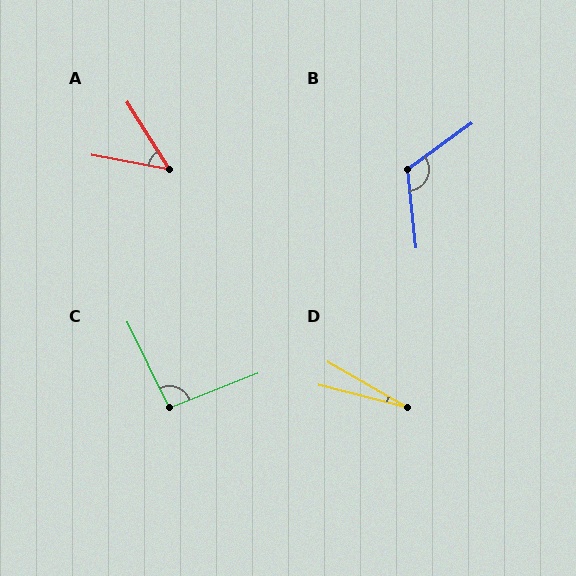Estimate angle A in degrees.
Approximately 47 degrees.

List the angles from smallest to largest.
D (15°), A (47°), C (94°), B (119°).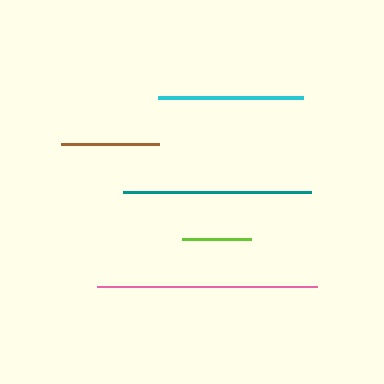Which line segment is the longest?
The pink line is the longest at approximately 220 pixels.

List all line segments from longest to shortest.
From longest to shortest: pink, teal, cyan, brown, lime.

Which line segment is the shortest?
The lime line is the shortest at approximately 69 pixels.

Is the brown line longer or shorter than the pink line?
The pink line is longer than the brown line.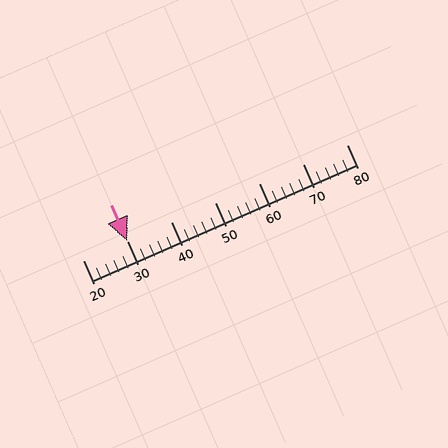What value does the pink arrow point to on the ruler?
The pink arrow points to approximately 30.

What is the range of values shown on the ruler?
The ruler shows values from 20 to 80.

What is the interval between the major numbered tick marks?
The major tick marks are spaced 10 units apart.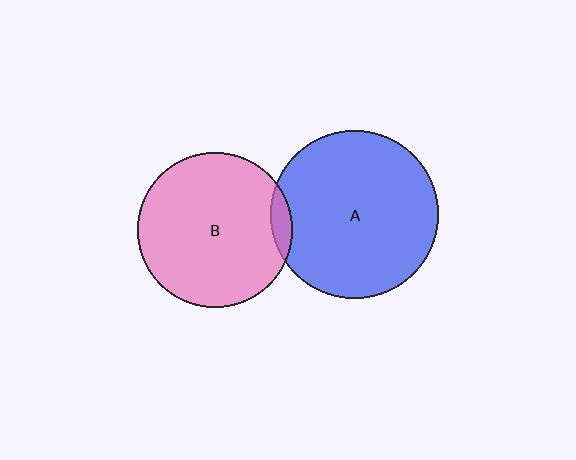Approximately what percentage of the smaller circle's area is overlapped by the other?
Approximately 5%.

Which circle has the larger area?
Circle A (blue).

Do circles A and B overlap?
Yes.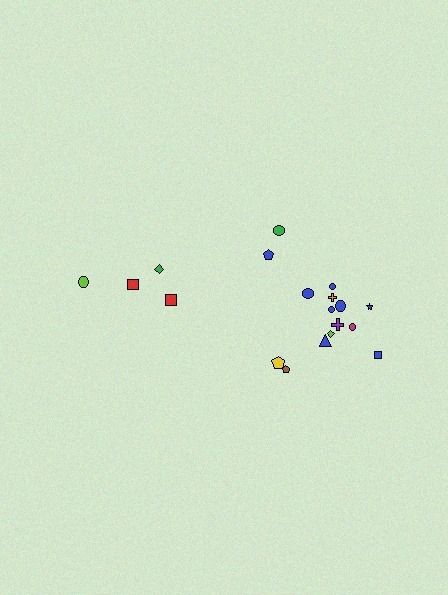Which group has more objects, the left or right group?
The right group.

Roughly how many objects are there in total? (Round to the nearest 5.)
Roughly 20 objects in total.